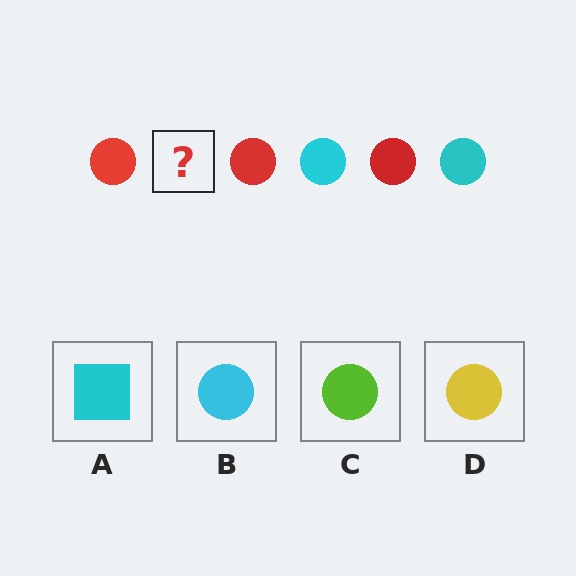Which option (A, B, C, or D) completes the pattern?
B.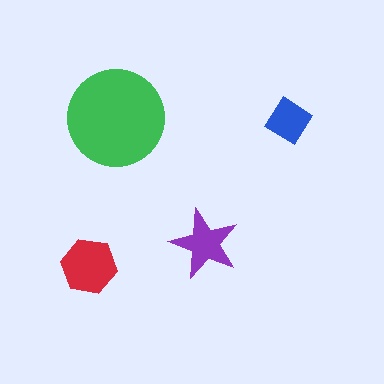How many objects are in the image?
There are 4 objects in the image.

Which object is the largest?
The green circle.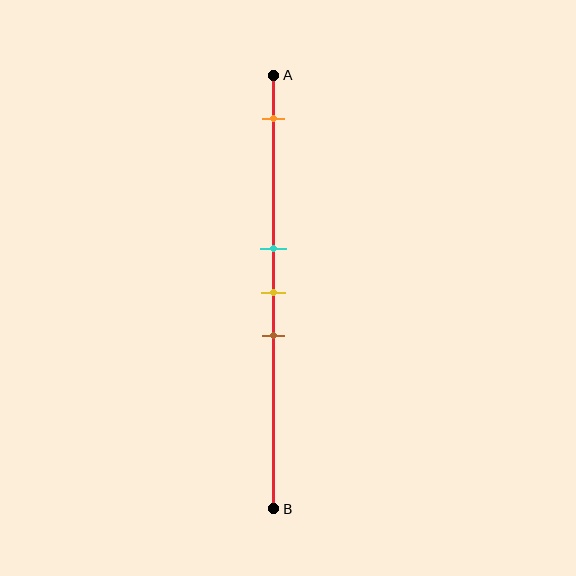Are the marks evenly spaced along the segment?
No, the marks are not evenly spaced.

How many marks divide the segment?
There are 4 marks dividing the segment.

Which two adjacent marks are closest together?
The cyan and yellow marks are the closest adjacent pair.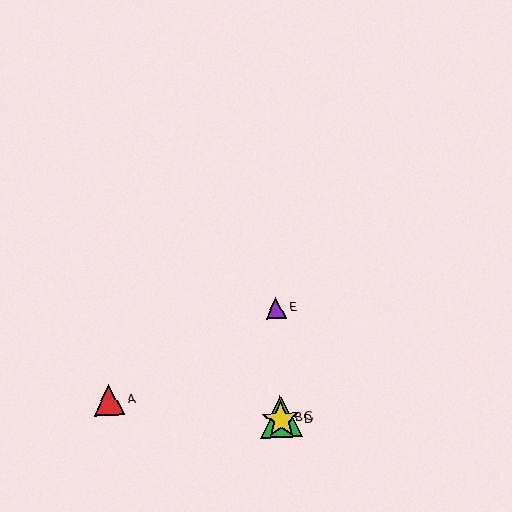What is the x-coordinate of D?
Object D is at x≈281.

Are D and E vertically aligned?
Yes, both are at x≈281.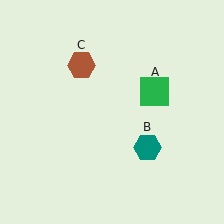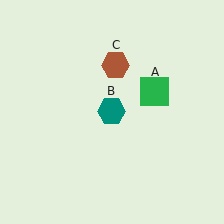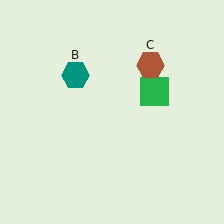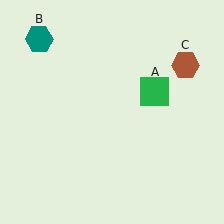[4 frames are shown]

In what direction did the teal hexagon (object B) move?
The teal hexagon (object B) moved up and to the left.